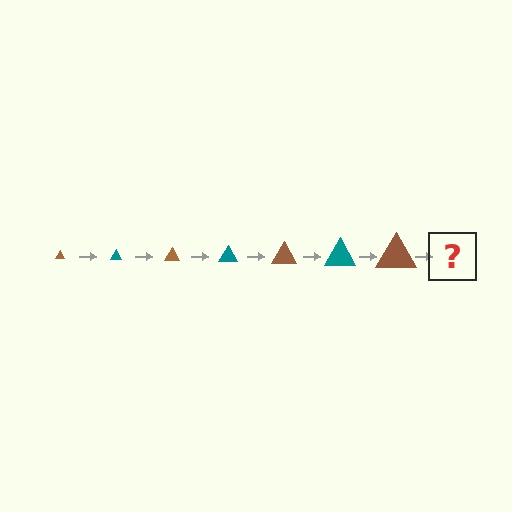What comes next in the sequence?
The next element should be a teal triangle, larger than the previous one.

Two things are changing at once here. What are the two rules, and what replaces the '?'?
The two rules are that the triangle grows larger each step and the color cycles through brown and teal. The '?' should be a teal triangle, larger than the previous one.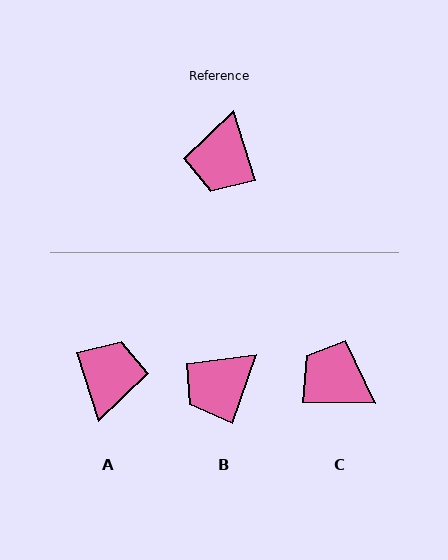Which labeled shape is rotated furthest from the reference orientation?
A, about 180 degrees away.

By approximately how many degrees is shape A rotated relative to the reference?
Approximately 180 degrees counter-clockwise.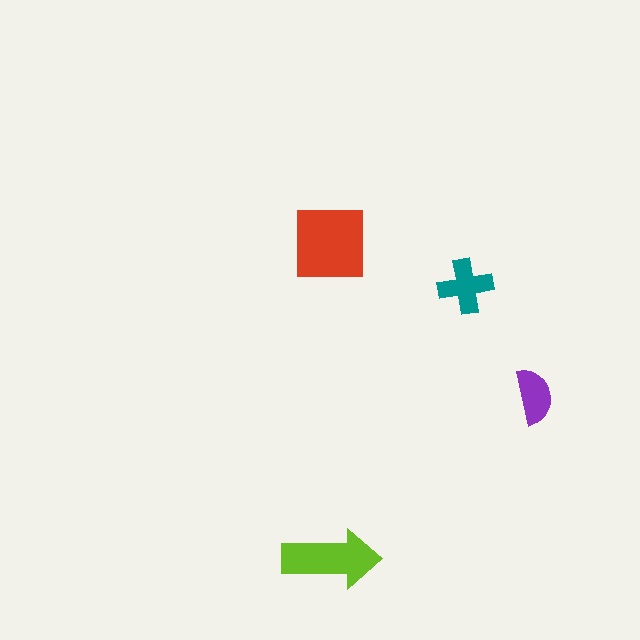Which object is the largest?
The red square.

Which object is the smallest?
The purple semicircle.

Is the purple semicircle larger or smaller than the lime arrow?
Smaller.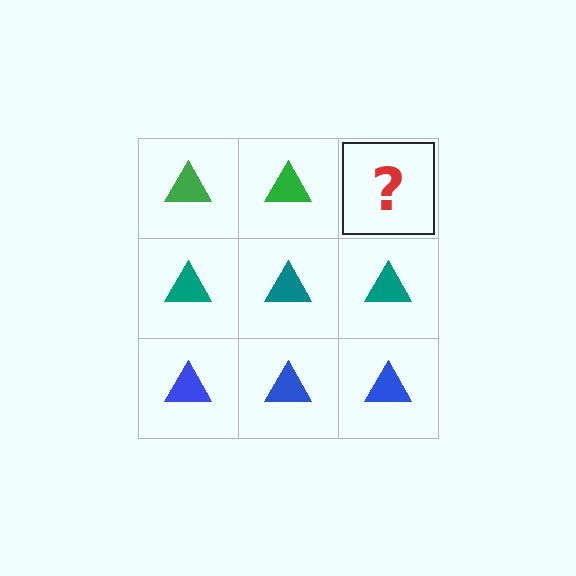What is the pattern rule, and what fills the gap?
The rule is that each row has a consistent color. The gap should be filled with a green triangle.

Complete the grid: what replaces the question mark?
The question mark should be replaced with a green triangle.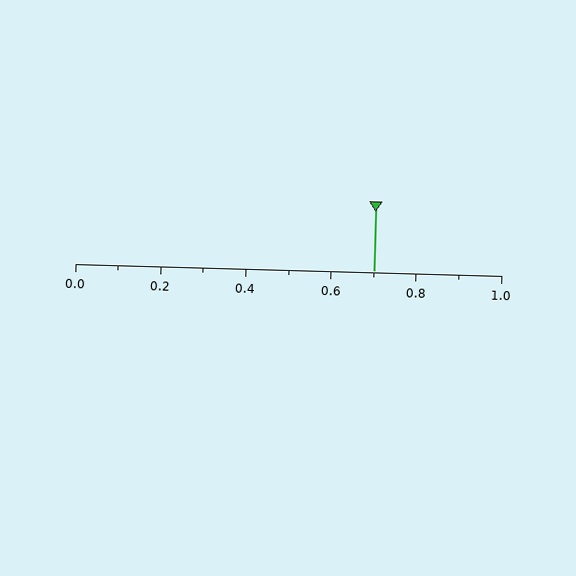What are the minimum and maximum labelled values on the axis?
The axis runs from 0.0 to 1.0.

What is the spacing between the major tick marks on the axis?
The major ticks are spaced 0.2 apart.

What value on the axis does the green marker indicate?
The marker indicates approximately 0.7.